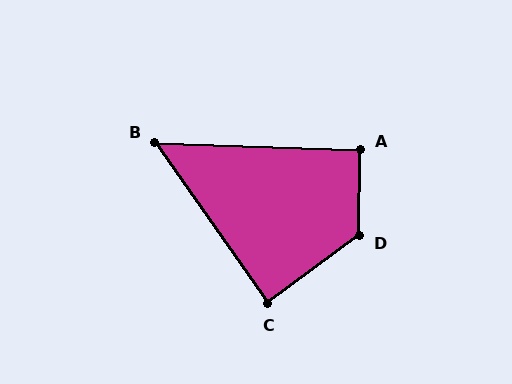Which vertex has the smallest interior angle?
B, at approximately 53 degrees.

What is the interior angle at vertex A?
Approximately 92 degrees (approximately right).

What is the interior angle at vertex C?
Approximately 88 degrees (approximately right).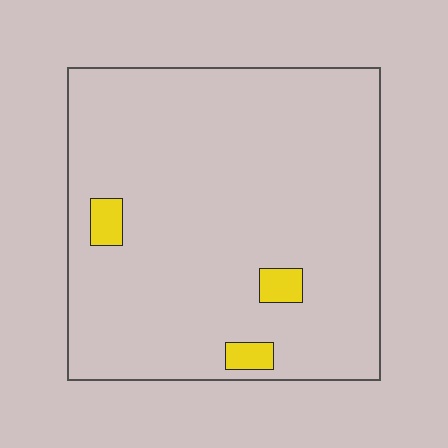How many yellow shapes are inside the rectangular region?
3.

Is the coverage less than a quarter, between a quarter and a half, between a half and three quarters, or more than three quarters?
Less than a quarter.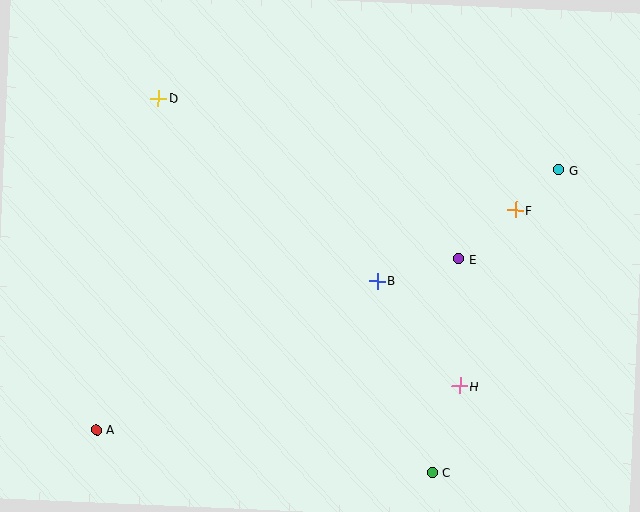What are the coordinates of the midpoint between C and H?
The midpoint between C and H is at (446, 429).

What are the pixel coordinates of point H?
Point H is at (460, 386).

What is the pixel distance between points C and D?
The distance between C and D is 464 pixels.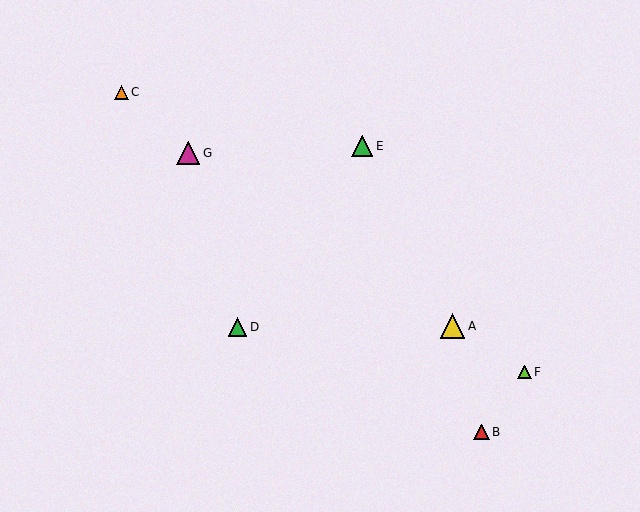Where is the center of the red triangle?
The center of the red triangle is at (481, 432).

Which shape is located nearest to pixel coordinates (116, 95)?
The orange triangle (labeled C) at (121, 92) is nearest to that location.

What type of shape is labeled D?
Shape D is a green triangle.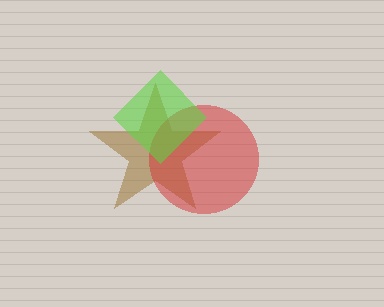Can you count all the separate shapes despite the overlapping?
Yes, there are 3 separate shapes.